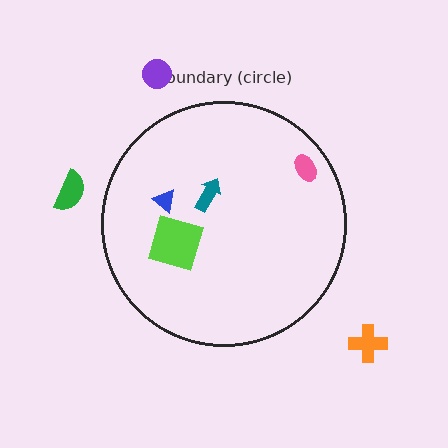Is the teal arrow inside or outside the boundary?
Inside.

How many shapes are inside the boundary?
4 inside, 3 outside.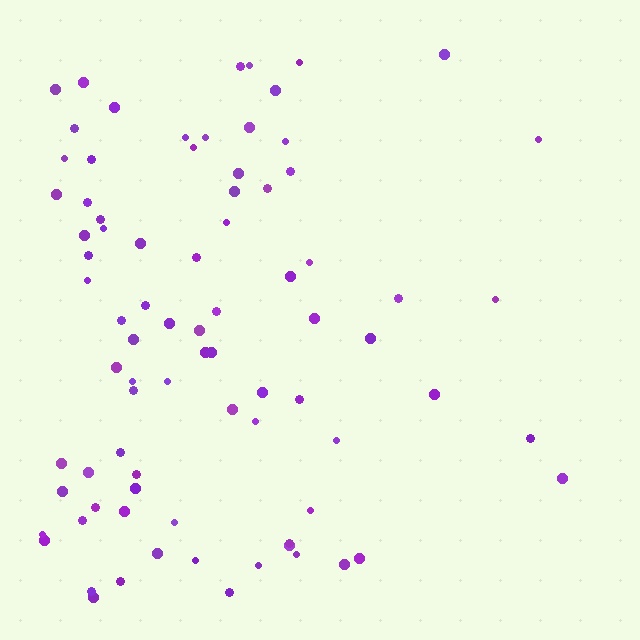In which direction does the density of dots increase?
From right to left, with the left side densest.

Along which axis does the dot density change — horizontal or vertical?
Horizontal.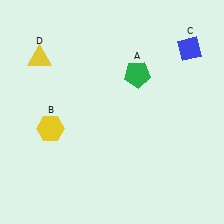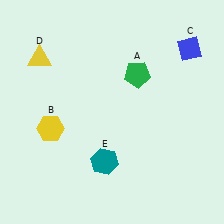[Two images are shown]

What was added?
A teal hexagon (E) was added in Image 2.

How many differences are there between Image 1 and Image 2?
There is 1 difference between the two images.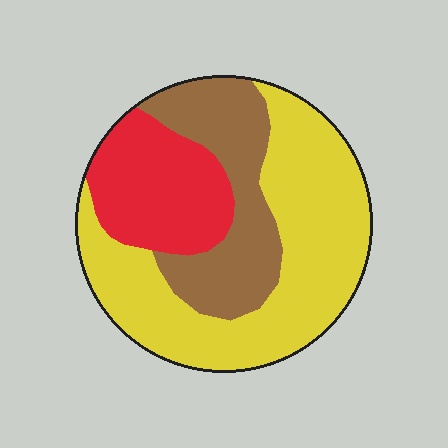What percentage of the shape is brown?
Brown covers around 25% of the shape.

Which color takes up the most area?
Yellow, at roughly 50%.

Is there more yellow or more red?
Yellow.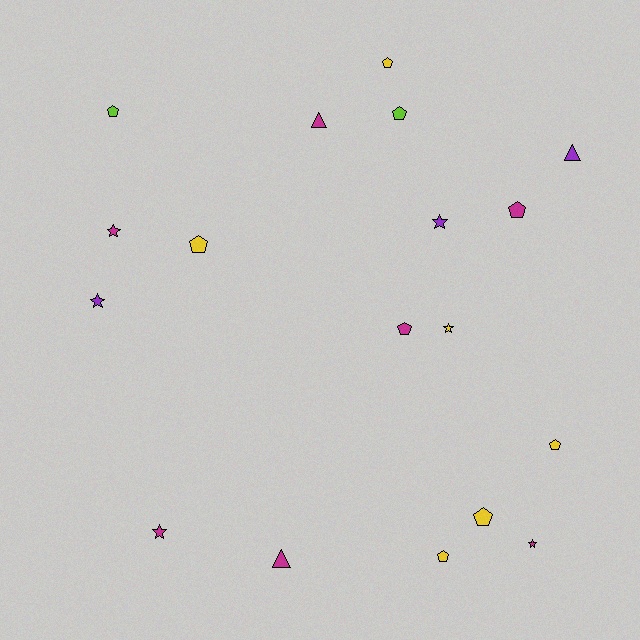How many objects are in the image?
There are 18 objects.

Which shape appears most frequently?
Pentagon, with 9 objects.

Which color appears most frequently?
Magenta, with 7 objects.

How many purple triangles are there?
There is 1 purple triangle.